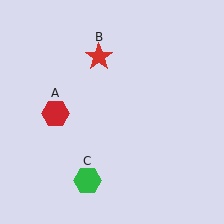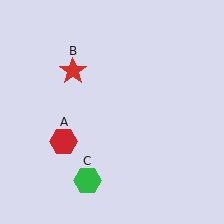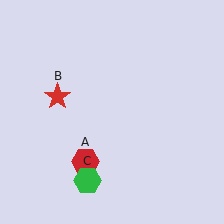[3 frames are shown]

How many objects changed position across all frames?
2 objects changed position: red hexagon (object A), red star (object B).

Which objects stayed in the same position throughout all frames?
Green hexagon (object C) remained stationary.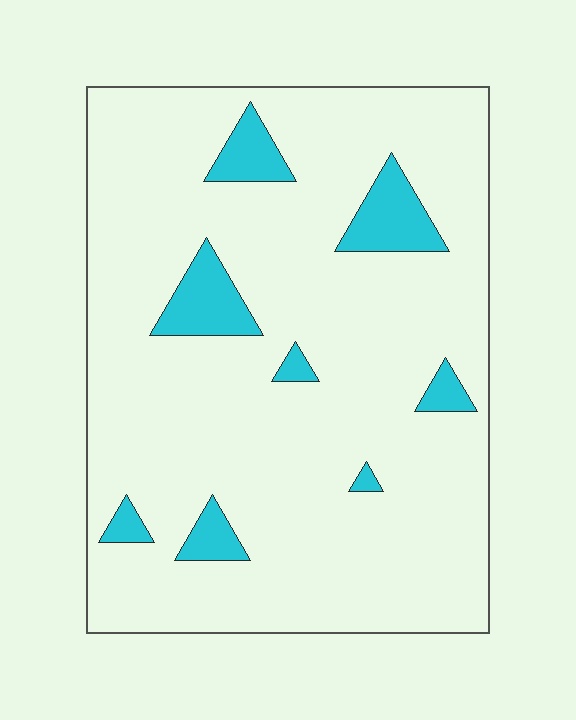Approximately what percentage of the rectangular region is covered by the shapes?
Approximately 10%.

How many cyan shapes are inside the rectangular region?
8.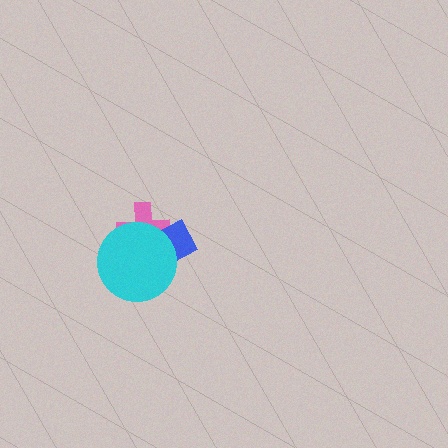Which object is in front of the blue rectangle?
The cyan circle is in front of the blue rectangle.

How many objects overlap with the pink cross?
2 objects overlap with the pink cross.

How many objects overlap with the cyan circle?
2 objects overlap with the cyan circle.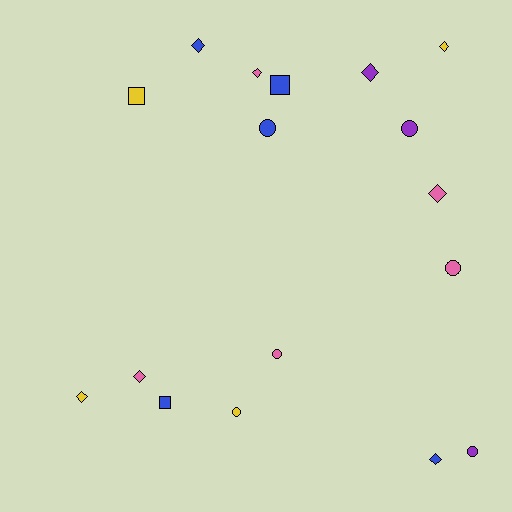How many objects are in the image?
There are 17 objects.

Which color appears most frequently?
Blue, with 5 objects.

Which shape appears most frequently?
Diamond, with 8 objects.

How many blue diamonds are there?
There are 2 blue diamonds.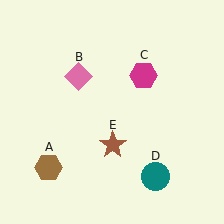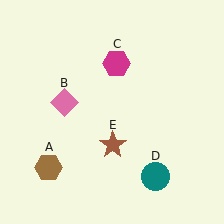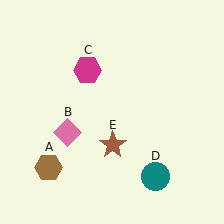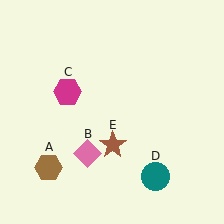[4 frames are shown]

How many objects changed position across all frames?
2 objects changed position: pink diamond (object B), magenta hexagon (object C).